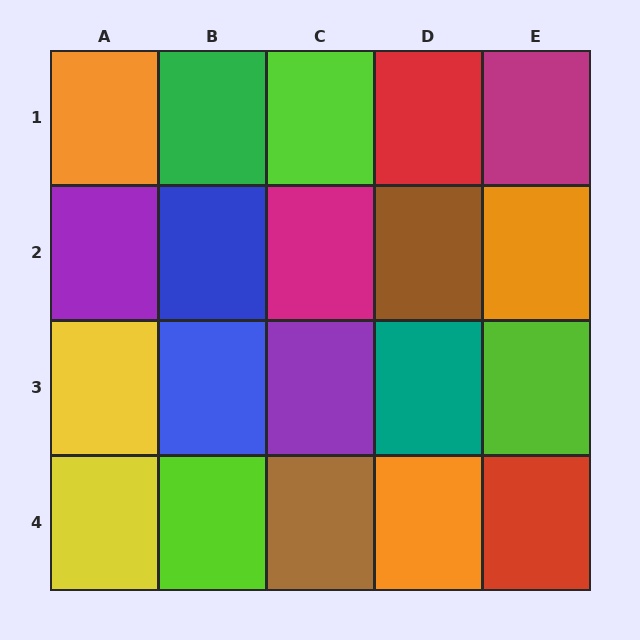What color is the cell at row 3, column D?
Teal.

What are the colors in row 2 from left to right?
Purple, blue, magenta, brown, orange.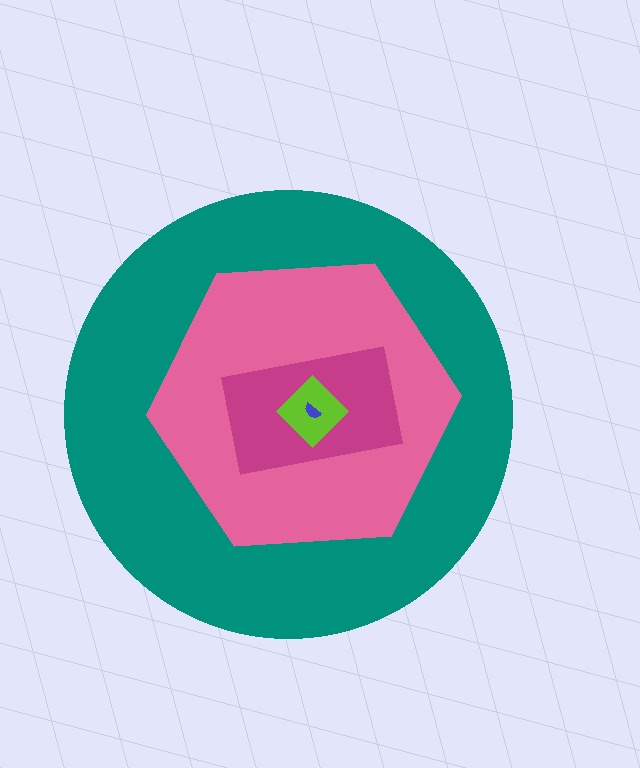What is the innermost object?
The blue semicircle.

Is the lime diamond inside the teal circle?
Yes.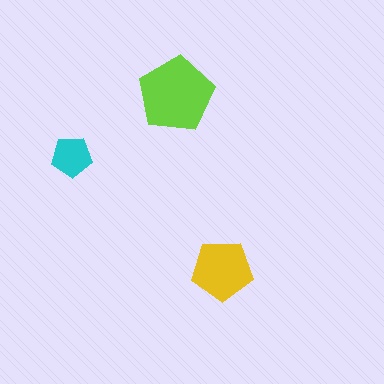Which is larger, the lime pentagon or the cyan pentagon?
The lime one.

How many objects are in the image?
There are 3 objects in the image.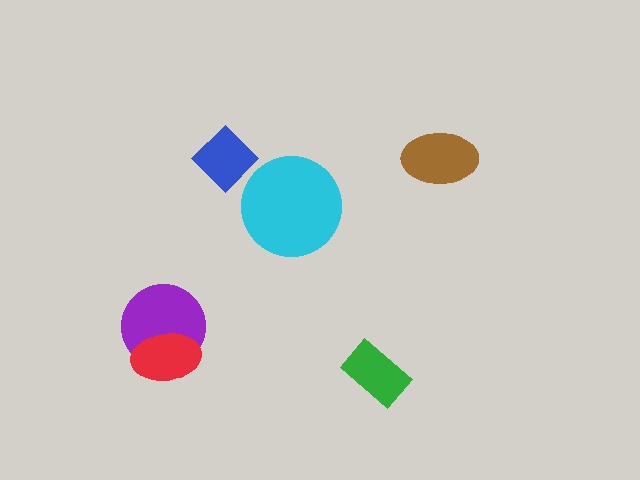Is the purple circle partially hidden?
Yes, it is partially covered by another shape.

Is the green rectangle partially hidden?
No, no other shape covers it.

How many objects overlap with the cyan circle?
0 objects overlap with the cyan circle.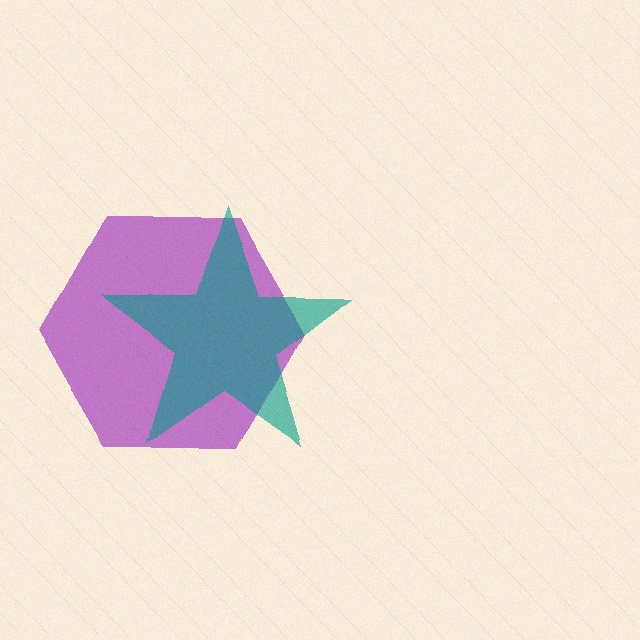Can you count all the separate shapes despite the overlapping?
Yes, there are 2 separate shapes.